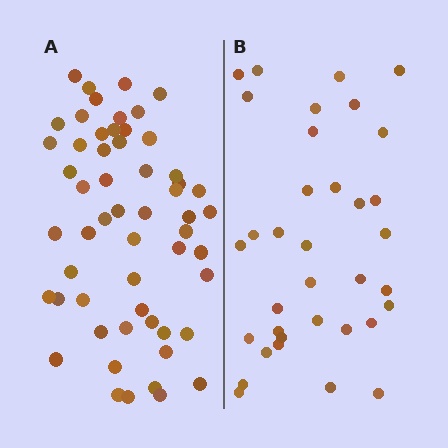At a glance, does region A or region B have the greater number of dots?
Region A (the left region) has more dots.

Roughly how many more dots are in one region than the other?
Region A has approximately 20 more dots than region B.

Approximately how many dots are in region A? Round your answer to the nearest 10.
About 60 dots. (The exact count is 56, which rounds to 60.)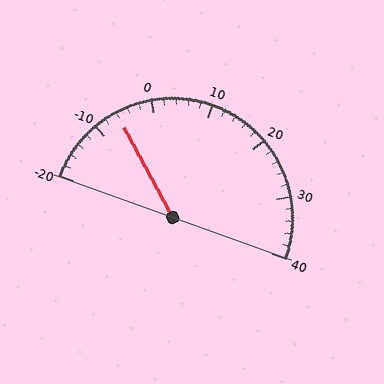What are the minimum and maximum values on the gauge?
The gauge ranges from -20 to 40.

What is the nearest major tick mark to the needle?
The nearest major tick mark is -10.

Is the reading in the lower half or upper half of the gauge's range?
The reading is in the lower half of the range (-20 to 40).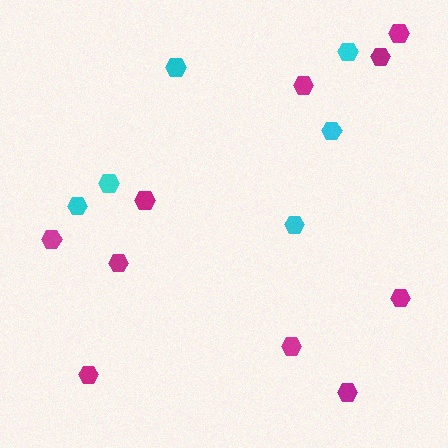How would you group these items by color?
There are 2 groups: one group of magenta hexagons (10) and one group of cyan hexagons (6).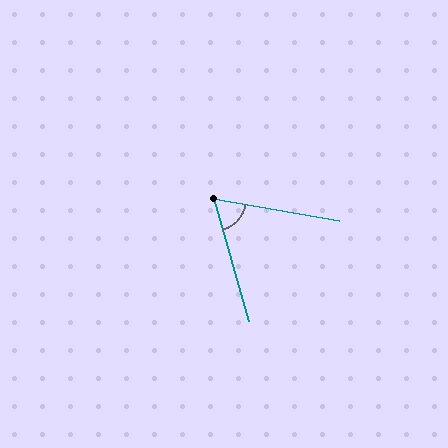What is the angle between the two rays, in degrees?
Approximately 65 degrees.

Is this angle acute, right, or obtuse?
It is acute.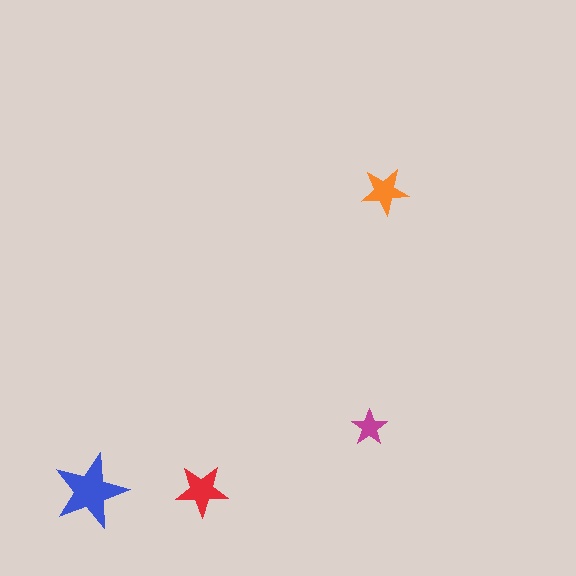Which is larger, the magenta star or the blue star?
The blue one.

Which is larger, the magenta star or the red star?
The red one.